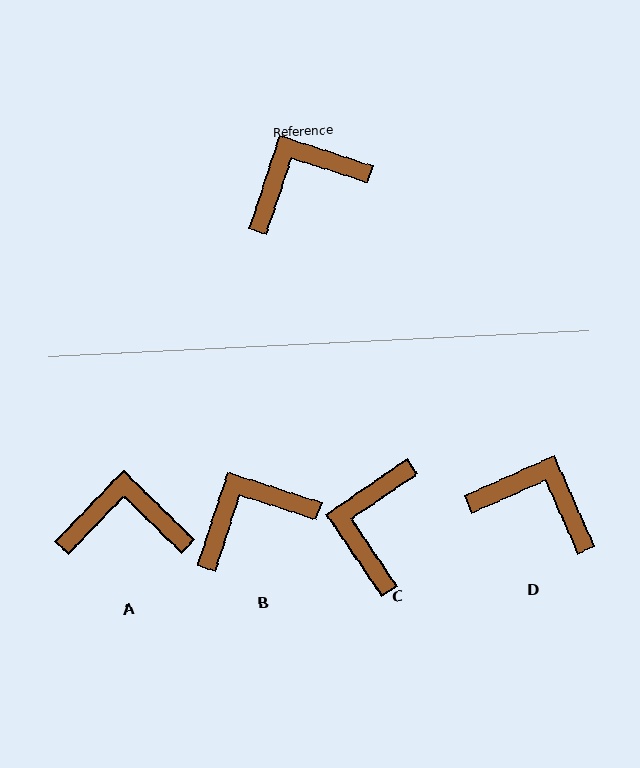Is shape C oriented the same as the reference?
No, it is off by about 52 degrees.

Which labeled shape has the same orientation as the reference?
B.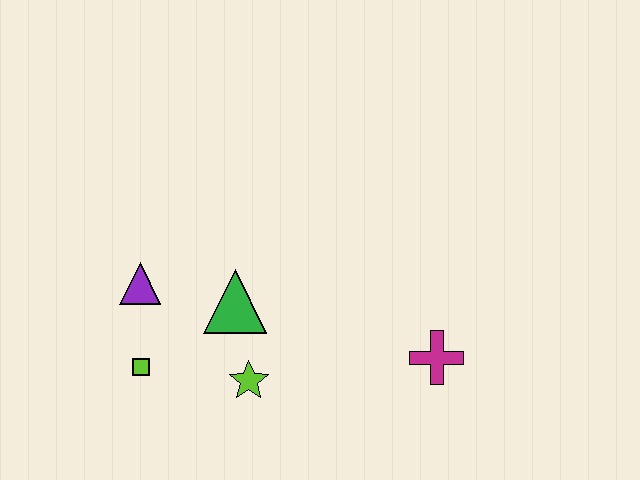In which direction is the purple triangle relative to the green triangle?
The purple triangle is to the left of the green triangle.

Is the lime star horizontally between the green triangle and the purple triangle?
No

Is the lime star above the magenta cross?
No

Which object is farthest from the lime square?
The magenta cross is farthest from the lime square.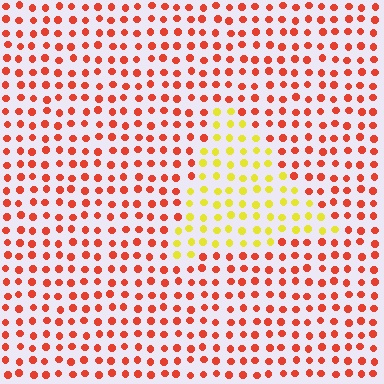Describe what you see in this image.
The image is filled with small red elements in a uniform arrangement. A triangle-shaped region is visible where the elements are tinted to a slightly different hue, forming a subtle color boundary.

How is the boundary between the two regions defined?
The boundary is defined purely by a slight shift in hue (about 55 degrees). Spacing, size, and orientation are identical on both sides.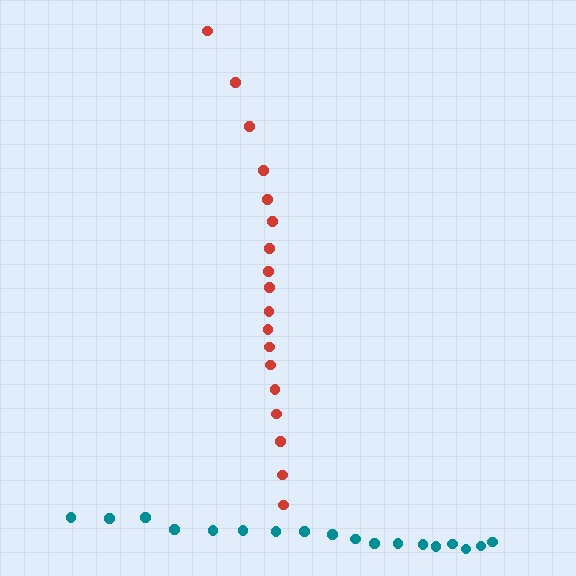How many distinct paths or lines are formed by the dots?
There are 2 distinct paths.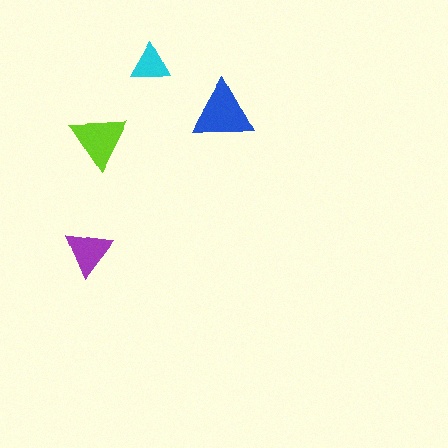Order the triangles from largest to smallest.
the blue one, the lime one, the purple one, the cyan one.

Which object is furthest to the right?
The blue triangle is rightmost.